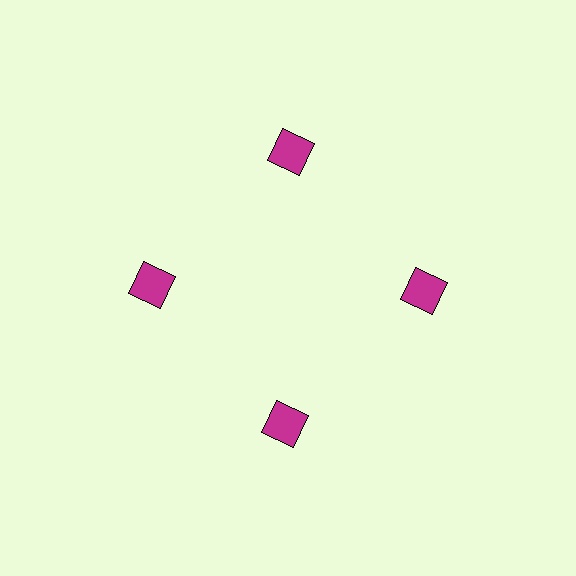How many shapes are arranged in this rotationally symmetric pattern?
There are 4 shapes, arranged in 4 groups of 1.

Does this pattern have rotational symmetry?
Yes, this pattern has 4-fold rotational symmetry. It looks the same after rotating 90 degrees around the center.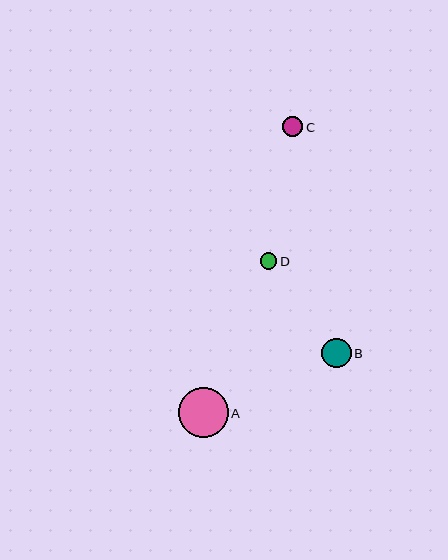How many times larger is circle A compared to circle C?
Circle A is approximately 2.5 times the size of circle C.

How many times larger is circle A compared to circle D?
Circle A is approximately 3.0 times the size of circle D.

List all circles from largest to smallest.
From largest to smallest: A, B, C, D.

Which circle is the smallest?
Circle D is the smallest with a size of approximately 17 pixels.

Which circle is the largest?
Circle A is the largest with a size of approximately 50 pixels.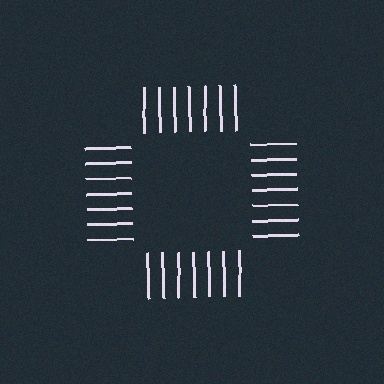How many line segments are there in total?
28 — 7 along each of the 4 edges.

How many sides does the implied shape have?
4 sides — the line-ends trace a square.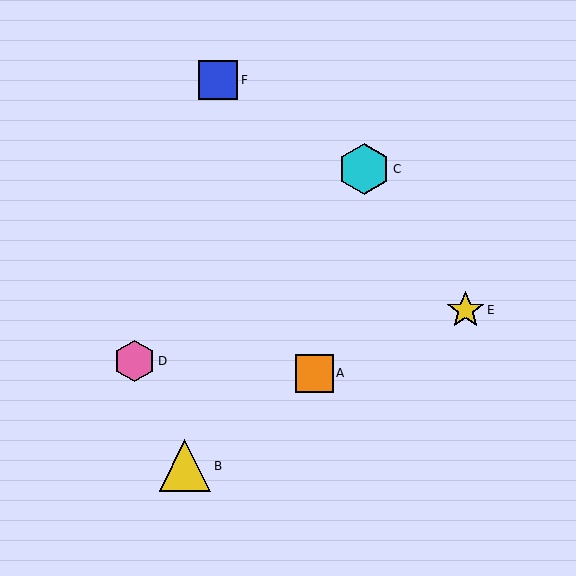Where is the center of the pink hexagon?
The center of the pink hexagon is at (135, 361).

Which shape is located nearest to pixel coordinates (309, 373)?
The orange square (labeled A) at (314, 373) is nearest to that location.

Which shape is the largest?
The cyan hexagon (labeled C) is the largest.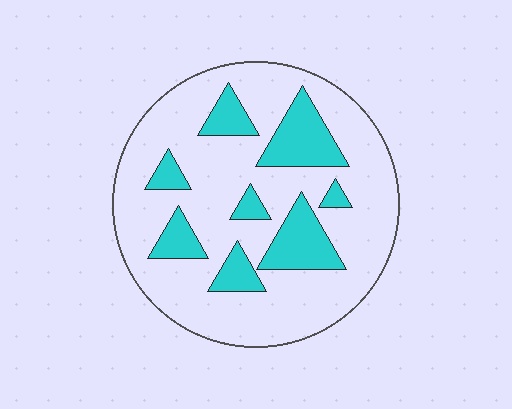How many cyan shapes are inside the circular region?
8.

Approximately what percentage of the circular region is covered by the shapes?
Approximately 25%.